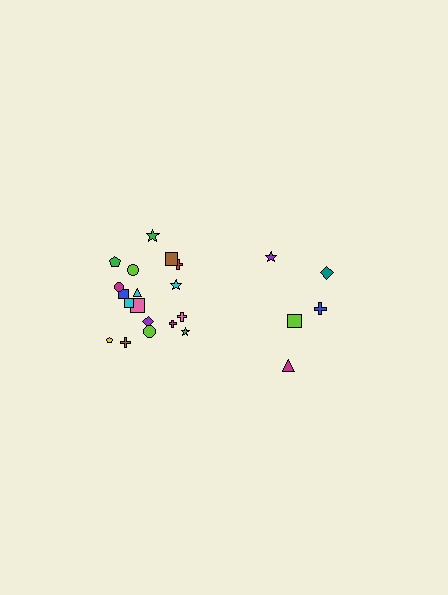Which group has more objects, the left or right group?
The left group.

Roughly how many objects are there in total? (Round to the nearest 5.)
Roughly 25 objects in total.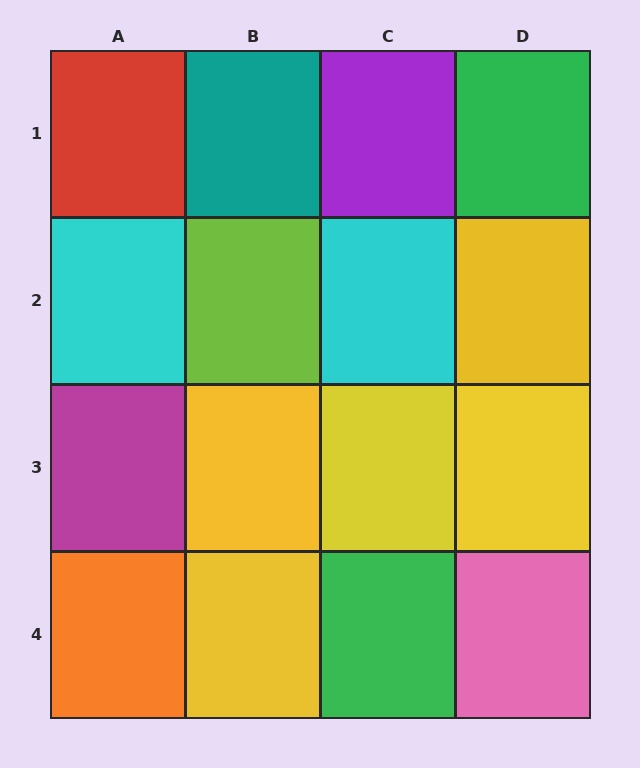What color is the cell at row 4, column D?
Pink.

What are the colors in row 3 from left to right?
Magenta, yellow, yellow, yellow.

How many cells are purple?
1 cell is purple.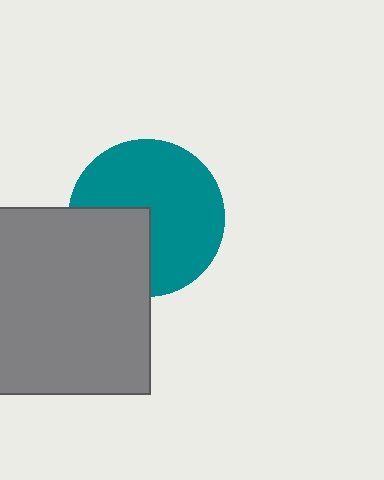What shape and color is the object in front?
The object in front is a gray square.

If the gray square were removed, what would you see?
You would see the complete teal circle.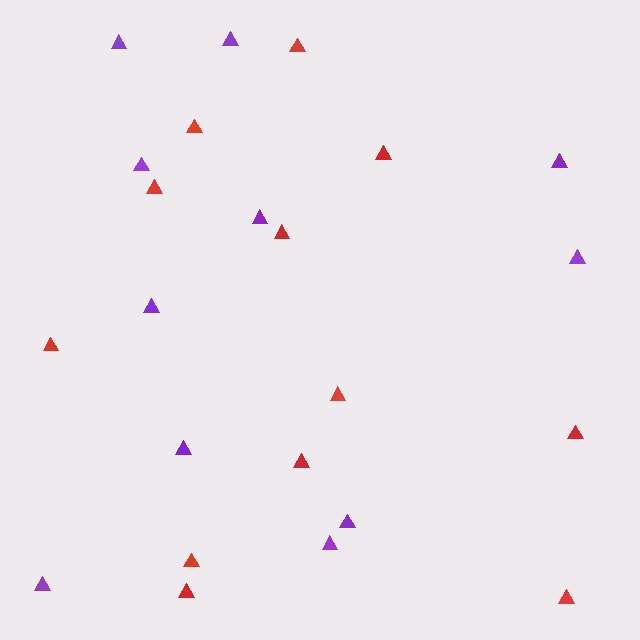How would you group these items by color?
There are 2 groups: one group of red triangles (12) and one group of purple triangles (11).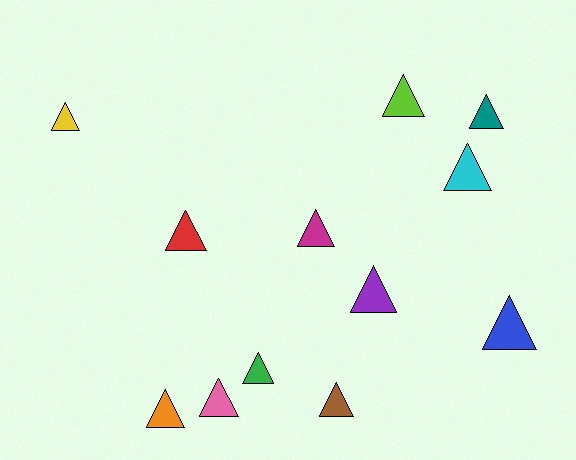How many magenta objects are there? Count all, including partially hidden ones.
There is 1 magenta object.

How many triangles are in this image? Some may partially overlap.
There are 12 triangles.